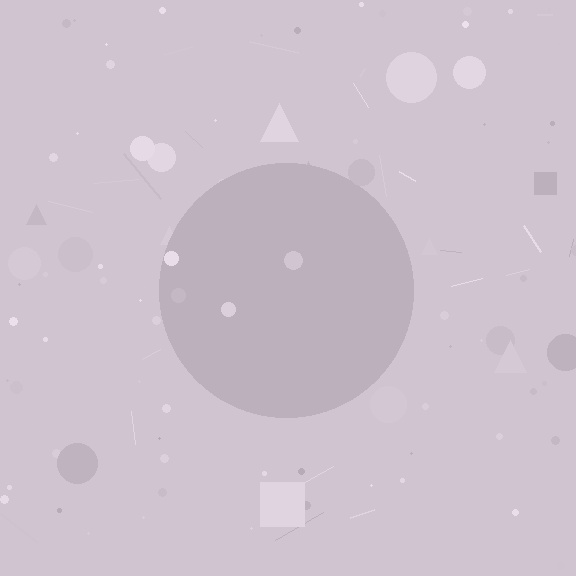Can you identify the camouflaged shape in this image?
The camouflaged shape is a circle.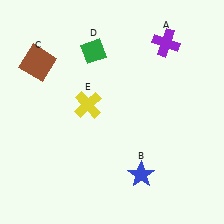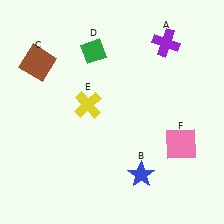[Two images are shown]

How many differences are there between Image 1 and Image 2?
There is 1 difference between the two images.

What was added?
A pink square (F) was added in Image 2.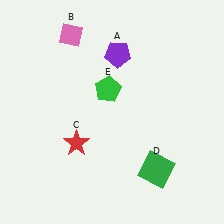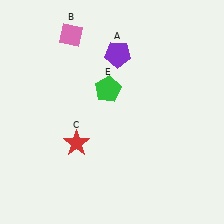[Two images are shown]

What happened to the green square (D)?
The green square (D) was removed in Image 2. It was in the bottom-right area of Image 1.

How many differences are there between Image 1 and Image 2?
There is 1 difference between the two images.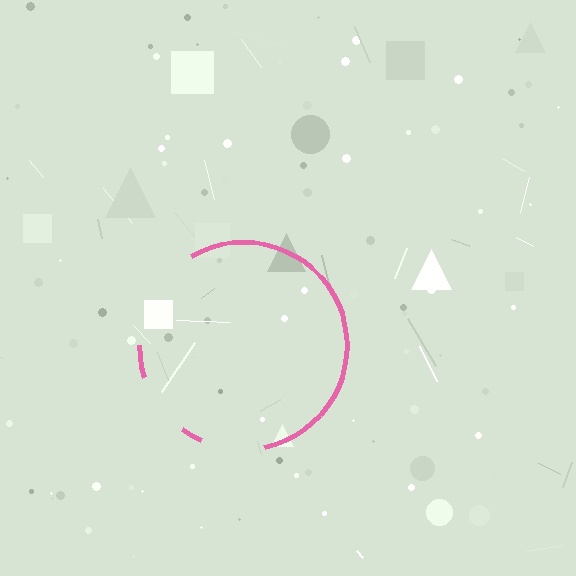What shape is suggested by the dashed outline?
The dashed outline suggests a circle.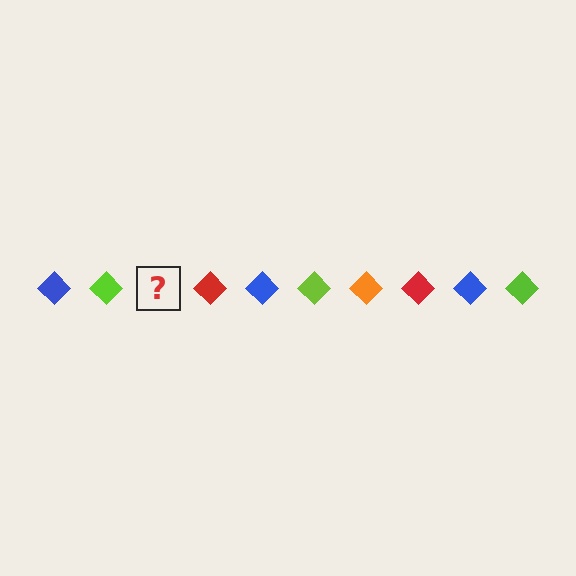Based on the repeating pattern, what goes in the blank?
The blank should be an orange diamond.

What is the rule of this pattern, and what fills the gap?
The rule is that the pattern cycles through blue, lime, orange, red diamonds. The gap should be filled with an orange diamond.